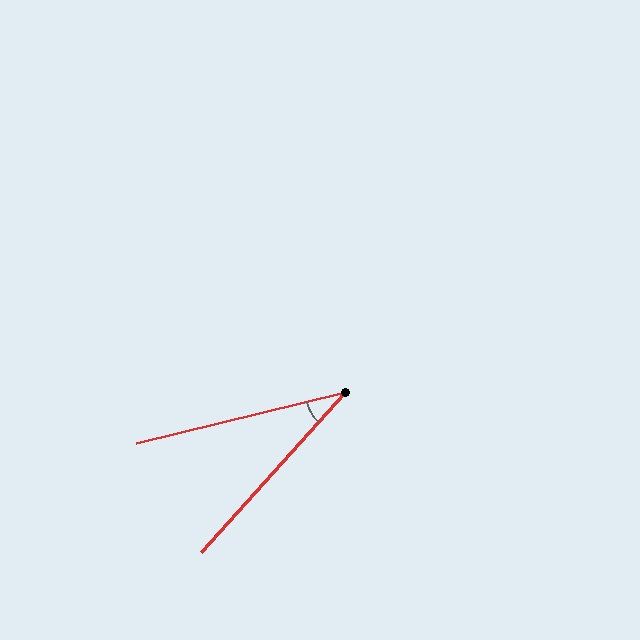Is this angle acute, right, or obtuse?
It is acute.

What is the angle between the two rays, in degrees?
Approximately 34 degrees.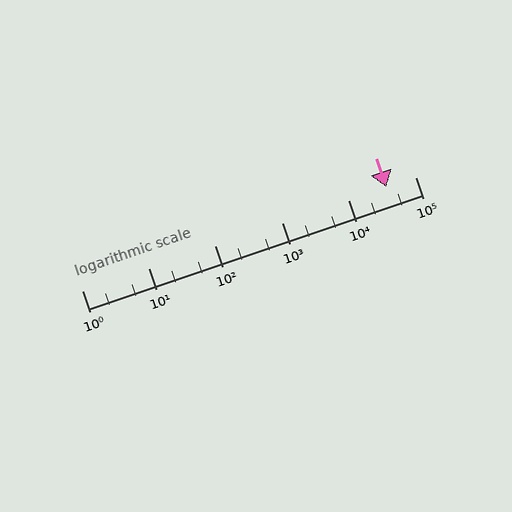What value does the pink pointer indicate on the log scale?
The pointer indicates approximately 37000.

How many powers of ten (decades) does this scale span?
The scale spans 5 decades, from 1 to 100000.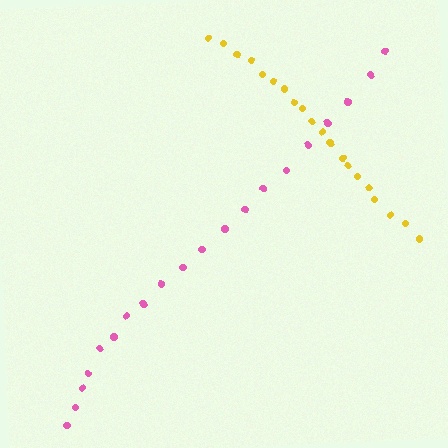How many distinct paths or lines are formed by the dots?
There are 2 distinct paths.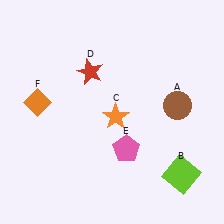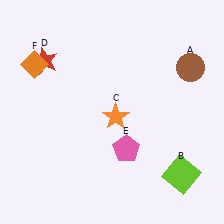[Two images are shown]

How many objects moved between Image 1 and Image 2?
3 objects moved between the two images.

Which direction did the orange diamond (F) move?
The orange diamond (F) moved up.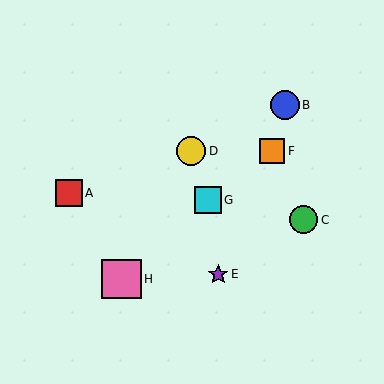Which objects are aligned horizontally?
Objects D, F are aligned horizontally.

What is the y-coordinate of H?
Object H is at y≈279.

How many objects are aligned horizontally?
2 objects (D, F) are aligned horizontally.